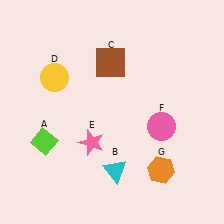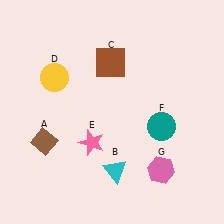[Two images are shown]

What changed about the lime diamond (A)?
In Image 1, A is lime. In Image 2, it changed to brown.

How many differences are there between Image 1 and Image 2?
There are 3 differences between the two images.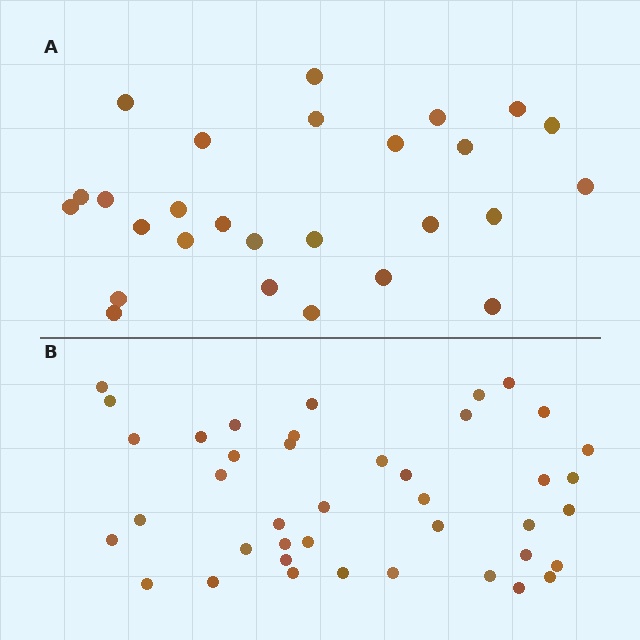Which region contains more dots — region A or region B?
Region B (the bottom region) has more dots.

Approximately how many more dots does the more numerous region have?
Region B has approximately 15 more dots than region A.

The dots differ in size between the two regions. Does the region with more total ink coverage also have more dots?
No. Region A has more total ink coverage because its dots are larger, but region B actually contains more individual dots. Total area can be misleading — the number of items is what matters here.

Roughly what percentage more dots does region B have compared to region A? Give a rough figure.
About 50% more.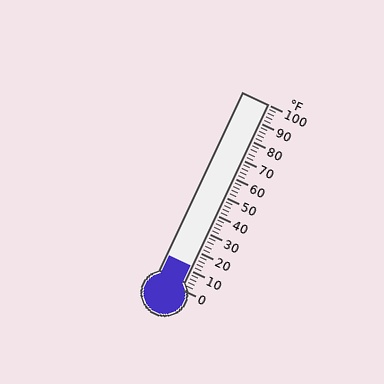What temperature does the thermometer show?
The thermometer shows approximately 12°F.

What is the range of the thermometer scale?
The thermometer scale ranges from 0°F to 100°F.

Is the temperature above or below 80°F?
The temperature is below 80°F.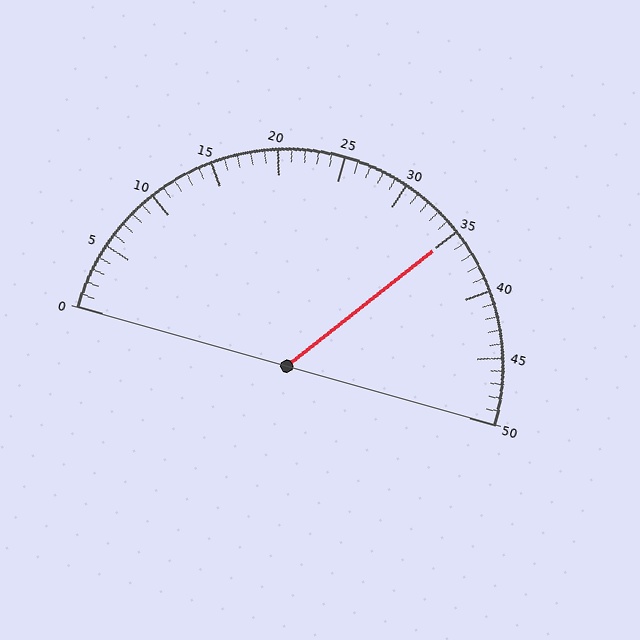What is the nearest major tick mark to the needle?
The nearest major tick mark is 35.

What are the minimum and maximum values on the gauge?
The gauge ranges from 0 to 50.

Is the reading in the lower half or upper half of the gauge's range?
The reading is in the upper half of the range (0 to 50).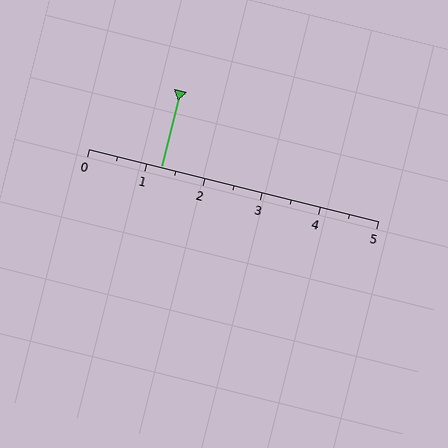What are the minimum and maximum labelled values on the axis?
The axis runs from 0 to 5.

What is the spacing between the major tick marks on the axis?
The major ticks are spaced 1 apart.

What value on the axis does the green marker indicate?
The marker indicates approximately 1.2.